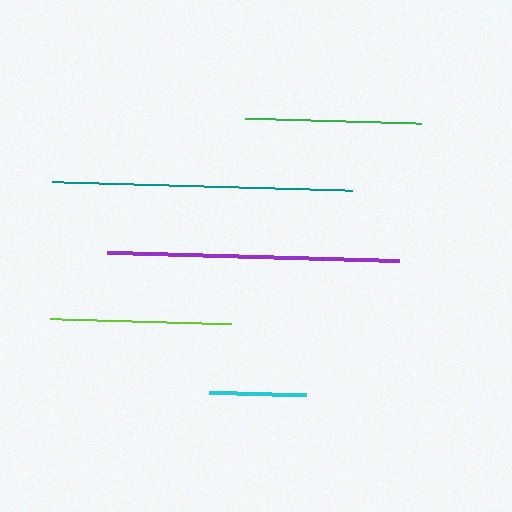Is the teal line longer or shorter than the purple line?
The teal line is longer than the purple line.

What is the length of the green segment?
The green segment is approximately 175 pixels long.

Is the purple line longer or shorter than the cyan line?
The purple line is longer than the cyan line.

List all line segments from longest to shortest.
From longest to shortest: teal, purple, lime, green, cyan.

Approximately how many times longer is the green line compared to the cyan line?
The green line is approximately 1.8 times the length of the cyan line.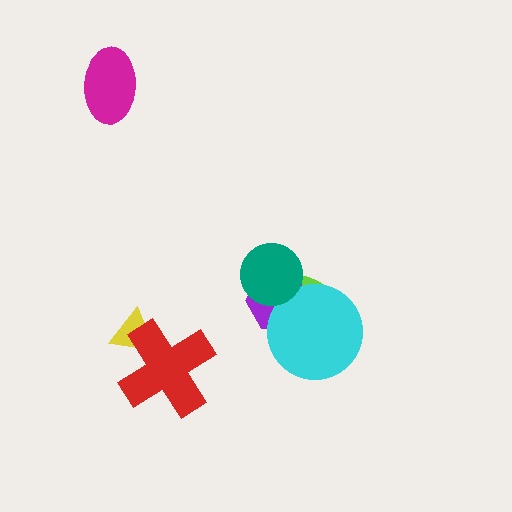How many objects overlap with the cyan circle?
2 objects overlap with the cyan circle.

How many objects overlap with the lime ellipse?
3 objects overlap with the lime ellipse.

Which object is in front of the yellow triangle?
The red cross is in front of the yellow triangle.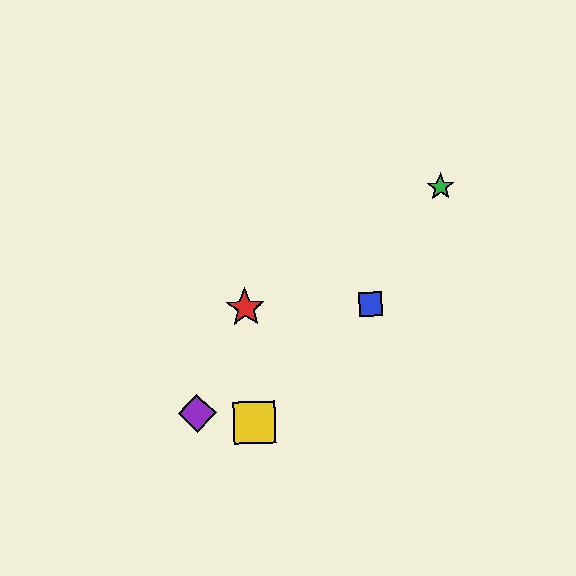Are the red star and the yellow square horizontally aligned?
No, the red star is at y≈308 and the yellow square is at y≈422.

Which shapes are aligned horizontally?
The red star, the blue square are aligned horizontally.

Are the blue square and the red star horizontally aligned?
Yes, both are at y≈304.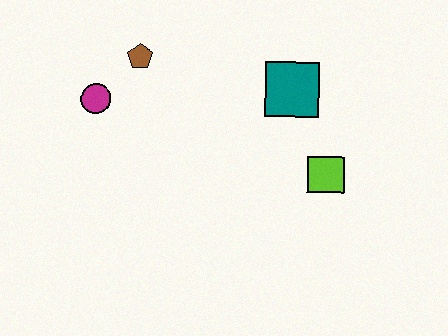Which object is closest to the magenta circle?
The brown pentagon is closest to the magenta circle.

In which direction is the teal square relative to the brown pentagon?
The teal square is to the right of the brown pentagon.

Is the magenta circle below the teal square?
Yes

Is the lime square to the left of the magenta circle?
No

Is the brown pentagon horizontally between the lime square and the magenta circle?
Yes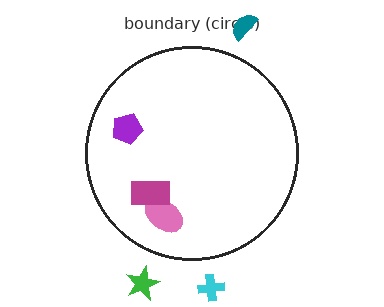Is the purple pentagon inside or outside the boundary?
Inside.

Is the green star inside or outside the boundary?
Outside.